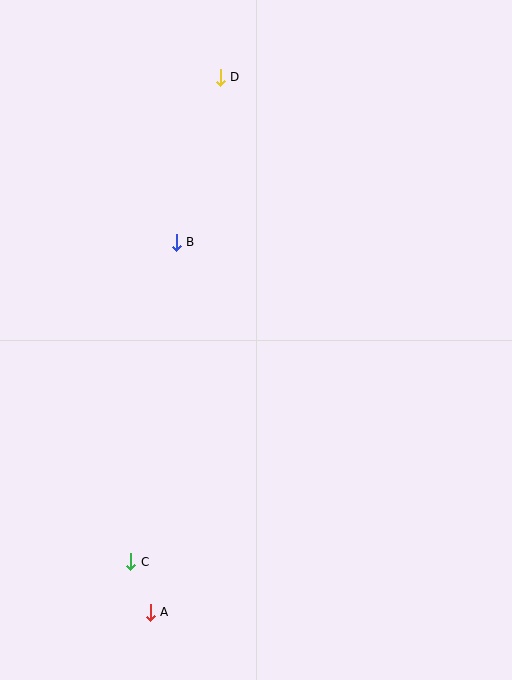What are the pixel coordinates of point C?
Point C is at (131, 562).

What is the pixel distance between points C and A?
The distance between C and A is 54 pixels.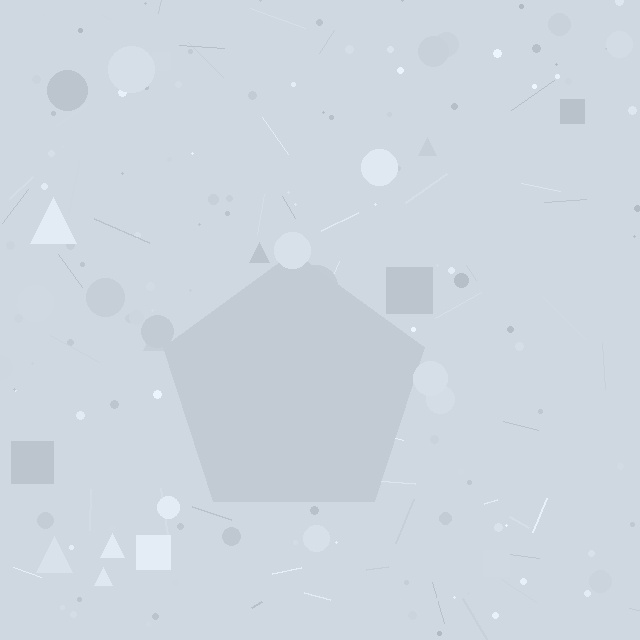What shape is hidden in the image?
A pentagon is hidden in the image.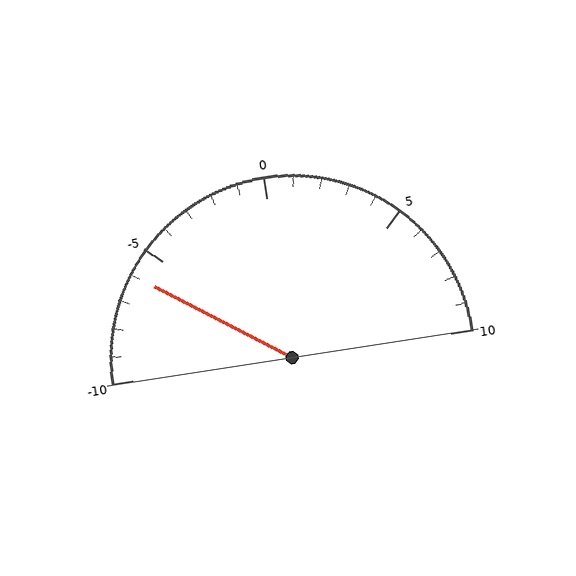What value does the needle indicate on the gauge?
The needle indicates approximately -6.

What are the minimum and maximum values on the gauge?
The gauge ranges from -10 to 10.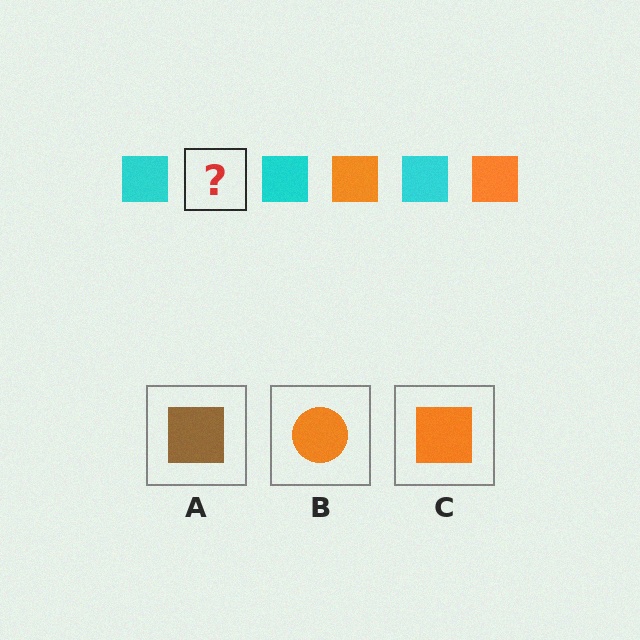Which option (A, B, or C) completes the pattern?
C.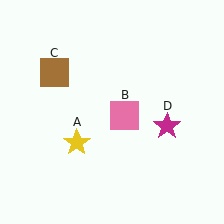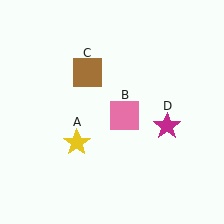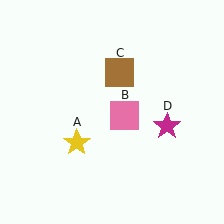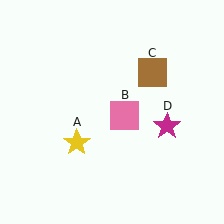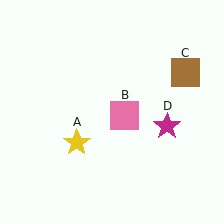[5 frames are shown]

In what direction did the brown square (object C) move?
The brown square (object C) moved right.